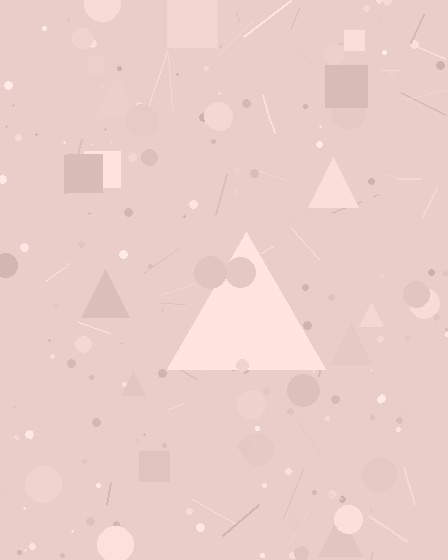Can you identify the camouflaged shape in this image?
The camouflaged shape is a triangle.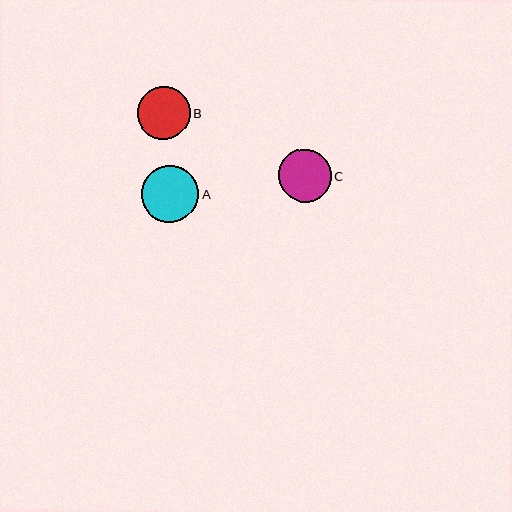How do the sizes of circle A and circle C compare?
Circle A and circle C are approximately the same size.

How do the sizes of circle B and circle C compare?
Circle B and circle C are approximately the same size.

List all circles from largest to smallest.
From largest to smallest: A, B, C.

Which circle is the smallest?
Circle C is the smallest with a size of approximately 53 pixels.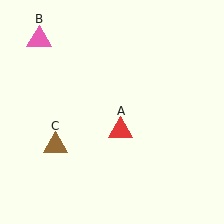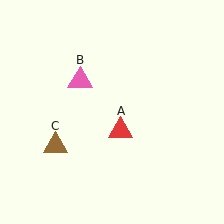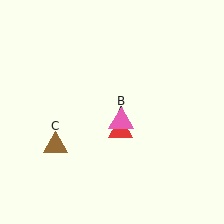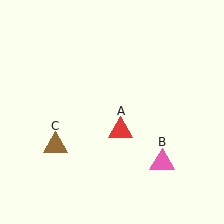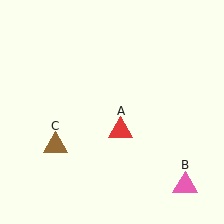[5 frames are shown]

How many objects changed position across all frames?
1 object changed position: pink triangle (object B).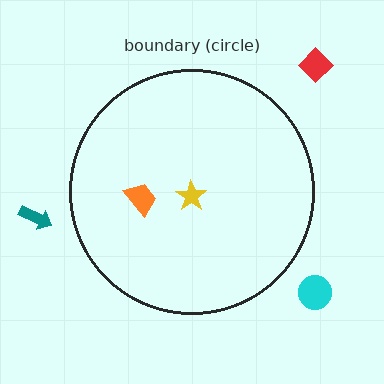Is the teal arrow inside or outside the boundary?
Outside.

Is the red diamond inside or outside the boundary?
Outside.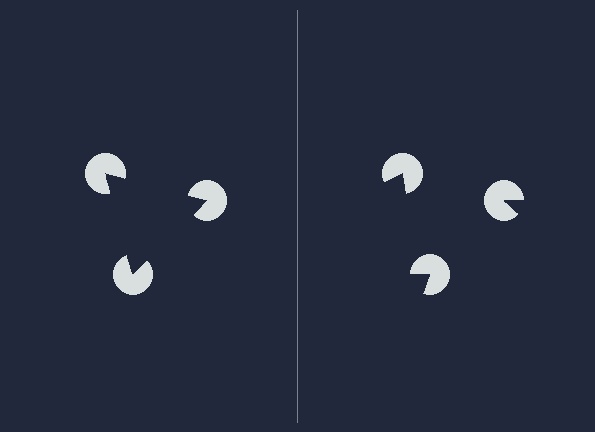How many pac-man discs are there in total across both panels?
6 — 3 on each side.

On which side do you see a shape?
An illusory triangle appears on the left side. On the right side the wedge cuts are rotated, so no coherent shape forms.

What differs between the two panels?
The pac-man discs are positioned identically on both sides; only the wedge orientations differ. On the left they align to a triangle; on the right they are misaligned.